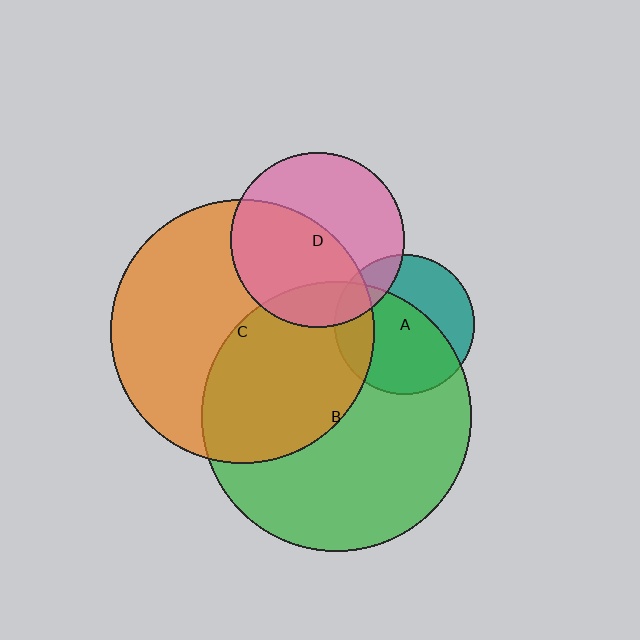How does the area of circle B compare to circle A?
Approximately 3.7 times.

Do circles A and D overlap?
Yes.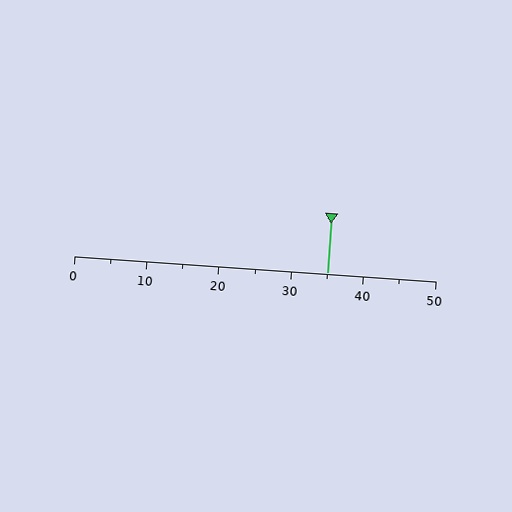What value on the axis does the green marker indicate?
The marker indicates approximately 35.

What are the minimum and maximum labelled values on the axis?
The axis runs from 0 to 50.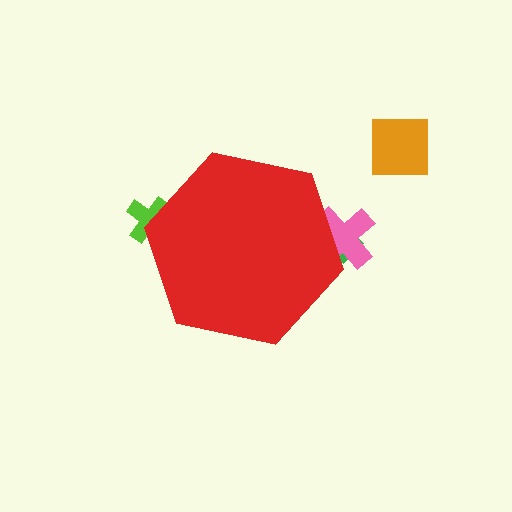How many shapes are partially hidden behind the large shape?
3 shapes are partially hidden.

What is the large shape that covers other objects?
A red hexagon.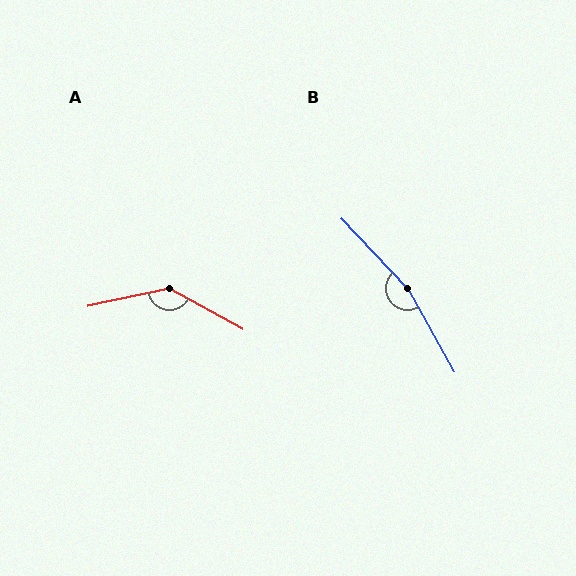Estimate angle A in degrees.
Approximately 138 degrees.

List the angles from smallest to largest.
A (138°), B (166°).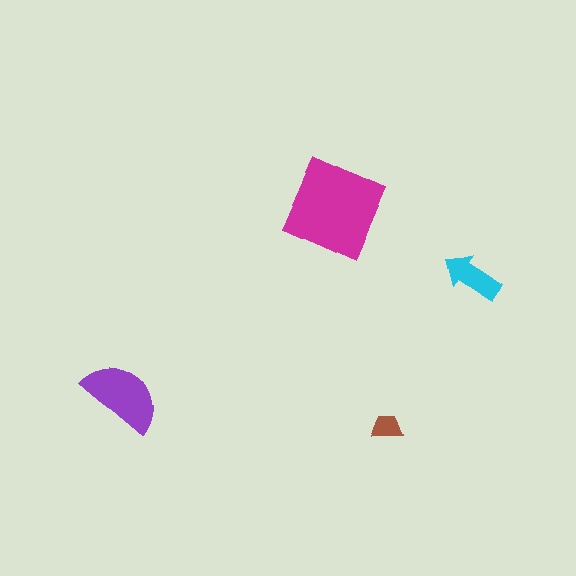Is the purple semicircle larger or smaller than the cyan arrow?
Larger.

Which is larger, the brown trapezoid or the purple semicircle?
The purple semicircle.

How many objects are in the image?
There are 4 objects in the image.